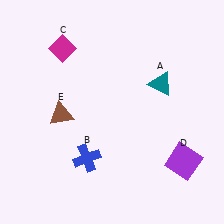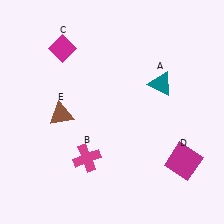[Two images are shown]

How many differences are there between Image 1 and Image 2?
There are 2 differences between the two images.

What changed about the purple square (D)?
In Image 1, D is purple. In Image 2, it changed to magenta.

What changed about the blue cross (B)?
In Image 1, B is blue. In Image 2, it changed to magenta.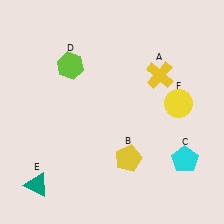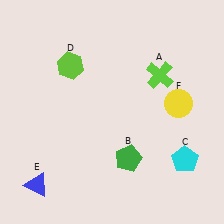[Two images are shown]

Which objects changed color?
A changed from yellow to lime. B changed from yellow to green. E changed from teal to blue.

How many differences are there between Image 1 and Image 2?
There are 3 differences between the two images.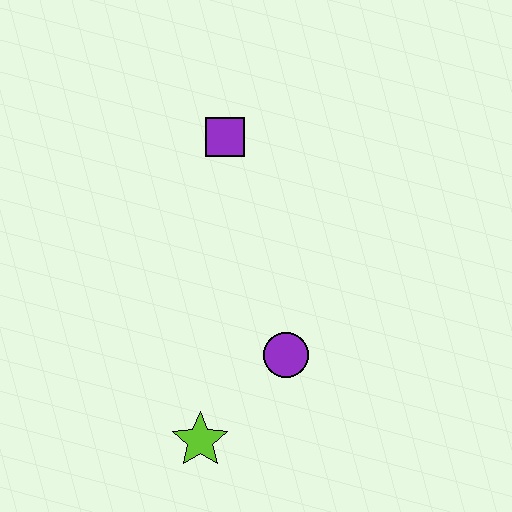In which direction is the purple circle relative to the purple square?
The purple circle is below the purple square.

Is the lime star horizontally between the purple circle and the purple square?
No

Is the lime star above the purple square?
No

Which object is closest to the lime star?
The purple circle is closest to the lime star.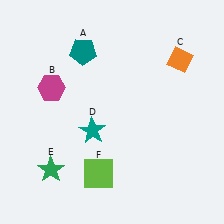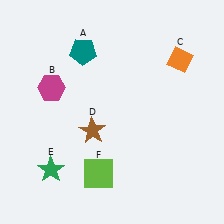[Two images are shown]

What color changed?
The star (D) changed from teal in Image 1 to brown in Image 2.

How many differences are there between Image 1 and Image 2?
There is 1 difference between the two images.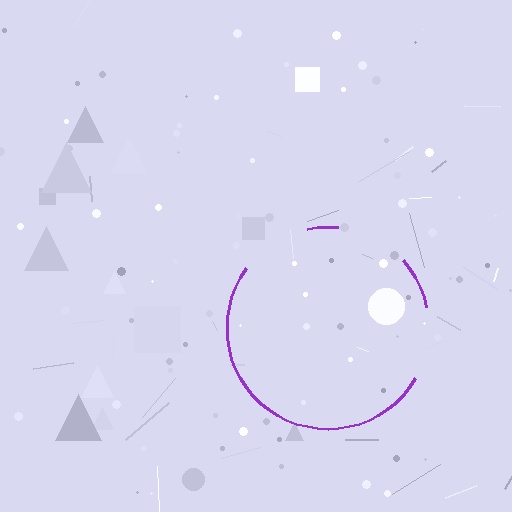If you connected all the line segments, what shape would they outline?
They would outline a circle.